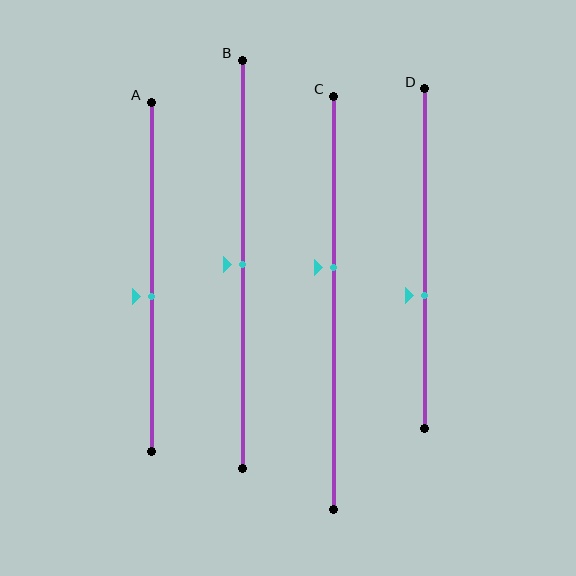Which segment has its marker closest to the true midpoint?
Segment B has its marker closest to the true midpoint.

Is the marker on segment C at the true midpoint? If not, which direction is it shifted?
No, the marker on segment C is shifted upward by about 9% of the segment length.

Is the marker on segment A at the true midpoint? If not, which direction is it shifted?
No, the marker on segment A is shifted downward by about 5% of the segment length.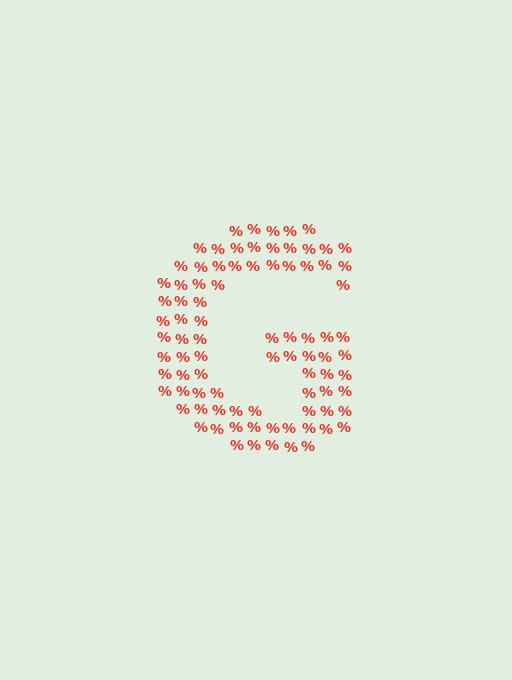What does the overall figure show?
The overall figure shows the letter G.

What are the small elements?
The small elements are percent signs.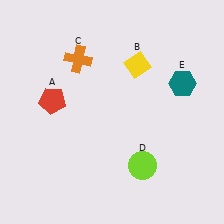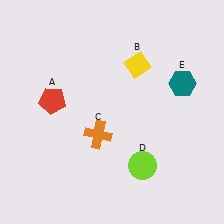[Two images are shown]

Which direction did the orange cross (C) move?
The orange cross (C) moved down.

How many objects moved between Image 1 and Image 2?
1 object moved between the two images.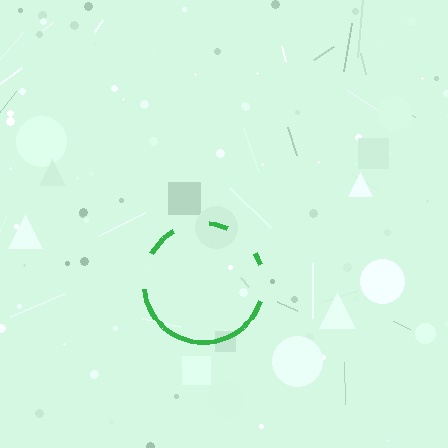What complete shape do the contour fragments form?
The contour fragments form a circle.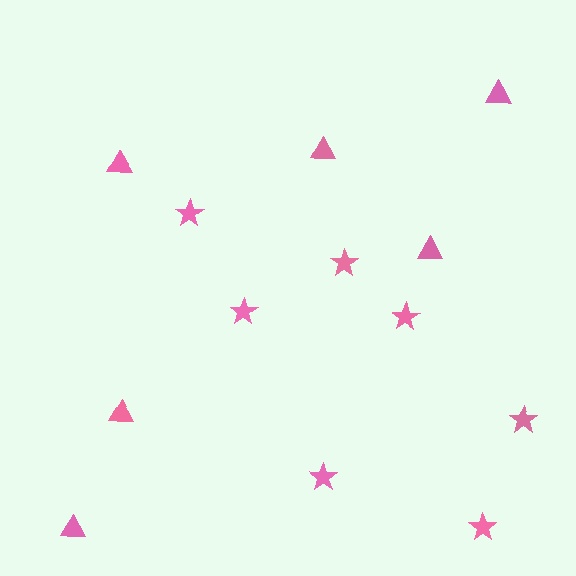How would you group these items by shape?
There are 2 groups: one group of stars (7) and one group of triangles (6).